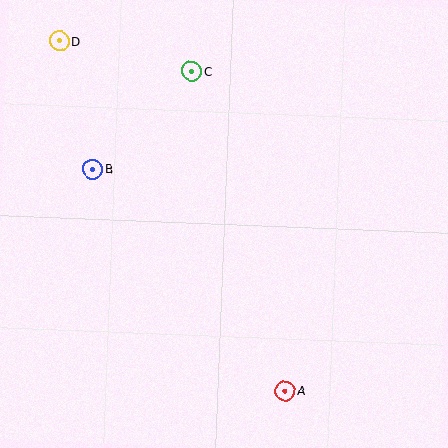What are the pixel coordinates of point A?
Point A is at (285, 391).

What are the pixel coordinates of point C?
Point C is at (192, 71).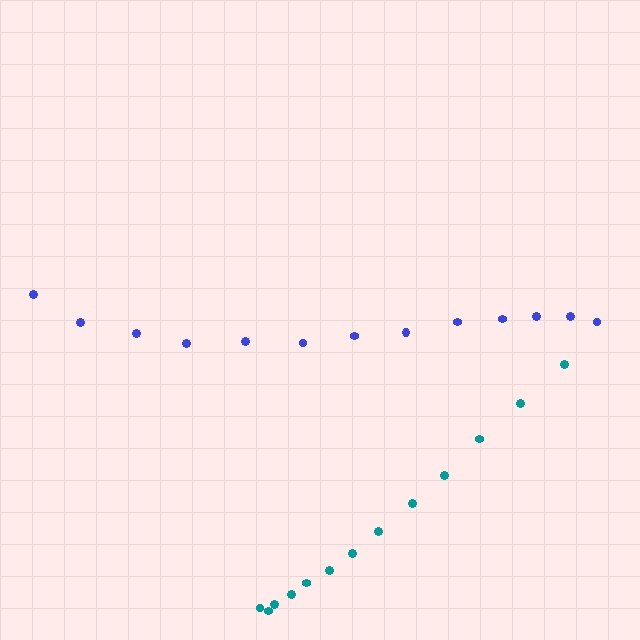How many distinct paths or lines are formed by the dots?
There are 2 distinct paths.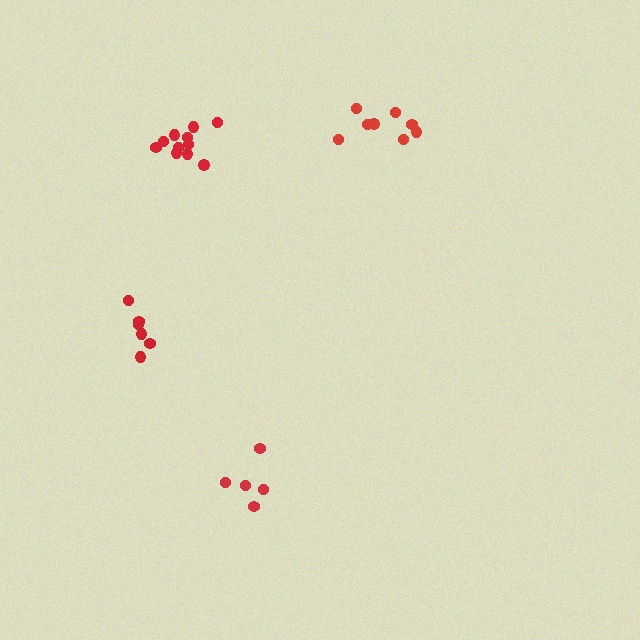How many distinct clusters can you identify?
There are 4 distinct clusters.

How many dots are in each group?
Group 1: 11 dots, Group 2: 6 dots, Group 3: 8 dots, Group 4: 5 dots (30 total).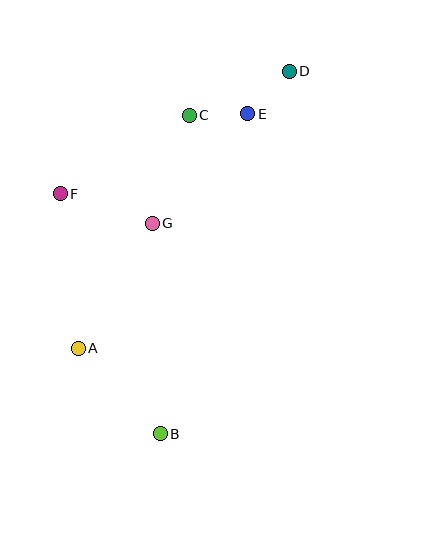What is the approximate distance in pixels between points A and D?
The distance between A and D is approximately 349 pixels.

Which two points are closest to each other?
Points C and E are closest to each other.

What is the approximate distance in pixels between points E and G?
The distance between E and G is approximately 145 pixels.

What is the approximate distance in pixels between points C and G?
The distance between C and G is approximately 114 pixels.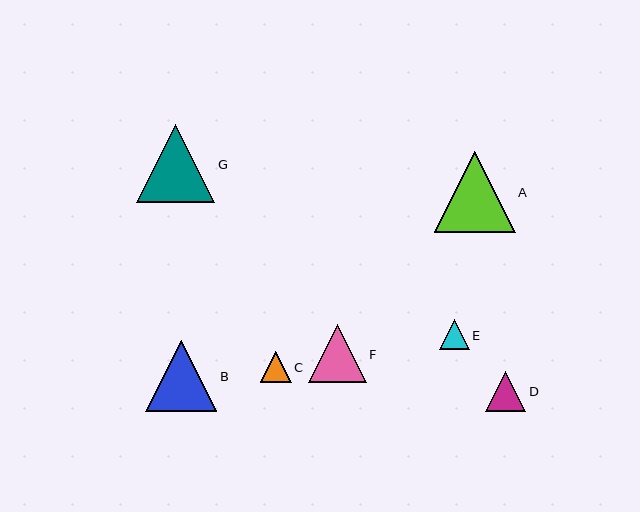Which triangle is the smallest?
Triangle E is the smallest with a size of approximately 30 pixels.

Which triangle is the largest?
Triangle A is the largest with a size of approximately 81 pixels.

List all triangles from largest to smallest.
From largest to smallest: A, G, B, F, D, C, E.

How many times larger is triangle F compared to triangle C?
Triangle F is approximately 1.9 times the size of triangle C.